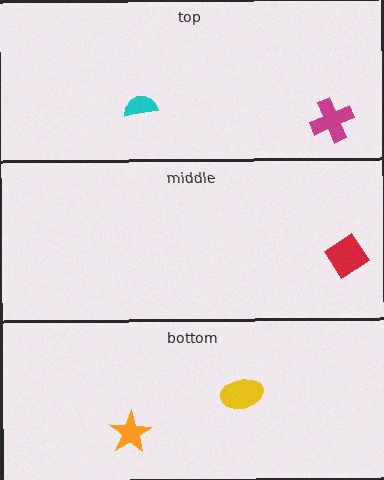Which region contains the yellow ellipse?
The bottom region.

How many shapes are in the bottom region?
2.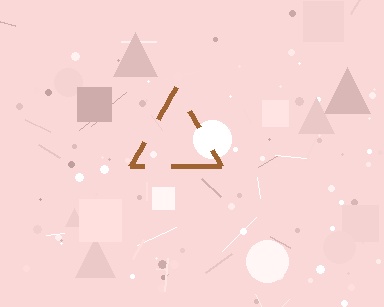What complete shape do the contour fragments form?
The contour fragments form a triangle.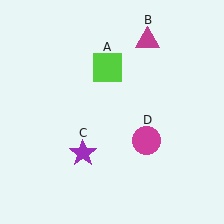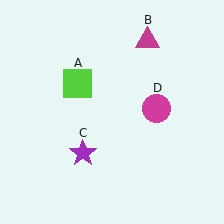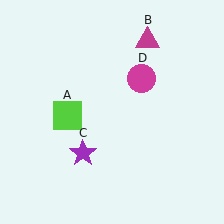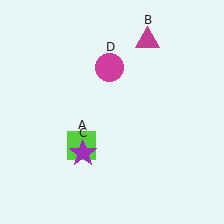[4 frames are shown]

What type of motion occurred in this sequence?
The lime square (object A), magenta circle (object D) rotated counterclockwise around the center of the scene.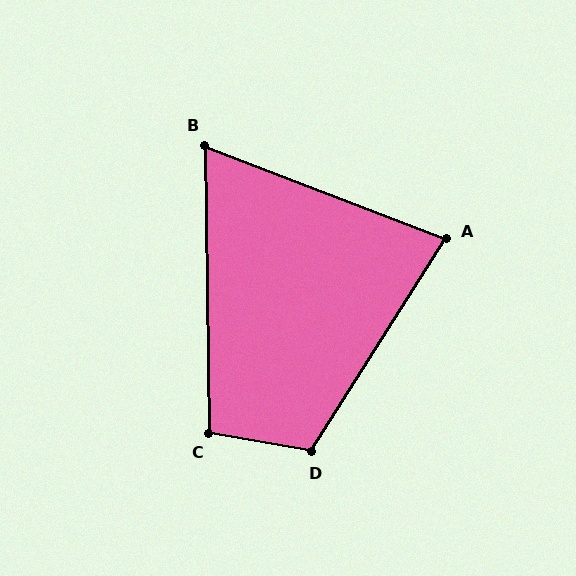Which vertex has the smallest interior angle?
B, at approximately 68 degrees.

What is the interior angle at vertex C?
Approximately 101 degrees (obtuse).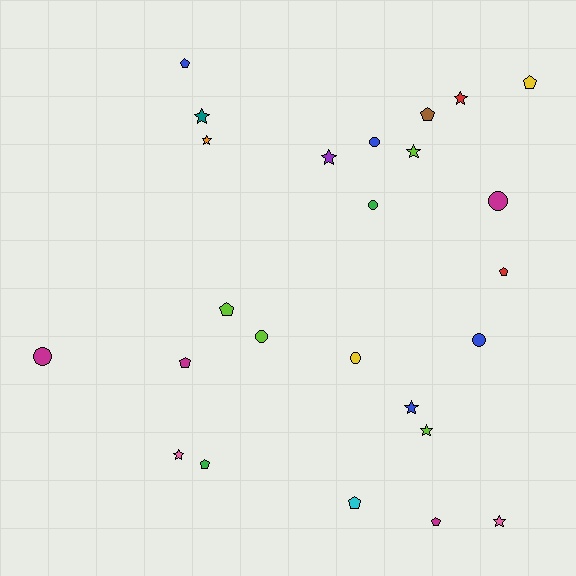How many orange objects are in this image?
There is 1 orange object.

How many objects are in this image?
There are 25 objects.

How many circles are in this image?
There are 7 circles.